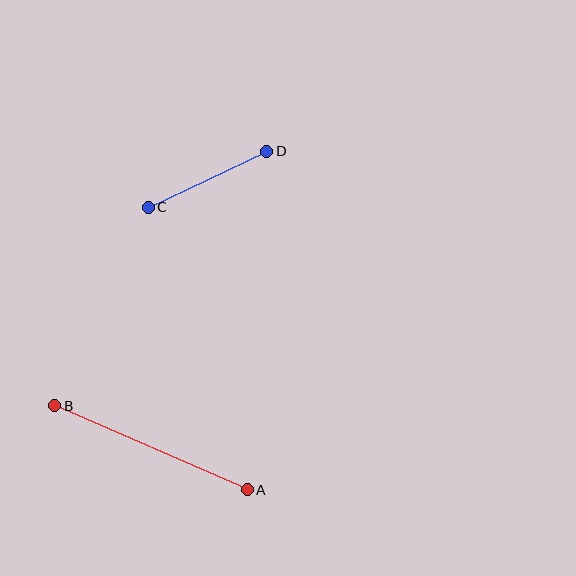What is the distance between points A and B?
The distance is approximately 210 pixels.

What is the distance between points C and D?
The distance is approximately 131 pixels.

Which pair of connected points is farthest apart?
Points A and B are farthest apart.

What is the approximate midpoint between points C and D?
The midpoint is at approximately (208, 179) pixels.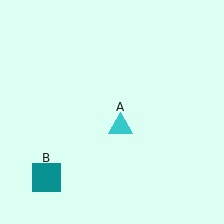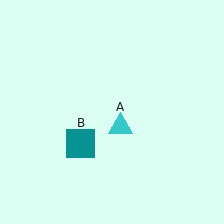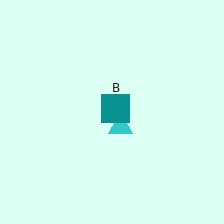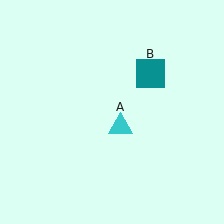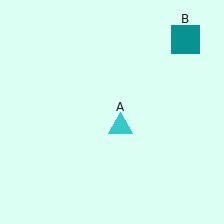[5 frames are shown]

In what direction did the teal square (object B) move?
The teal square (object B) moved up and to the right.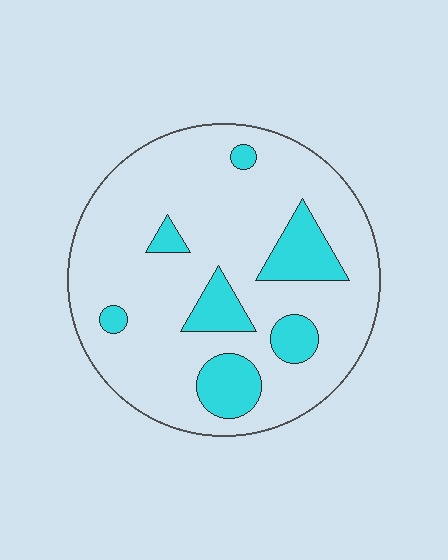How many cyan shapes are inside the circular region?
7.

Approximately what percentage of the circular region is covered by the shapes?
Approximately 20%.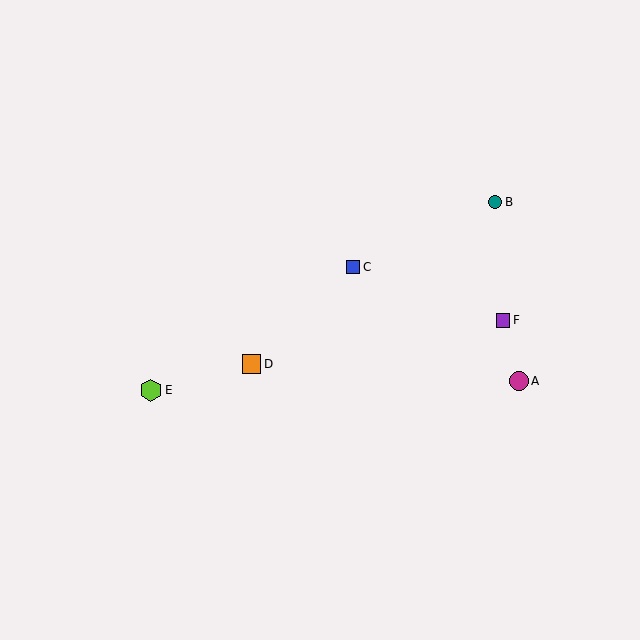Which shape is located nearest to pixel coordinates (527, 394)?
The magenta circle (labeled A) at (519, 381) is nearest to that location.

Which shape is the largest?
The lime hexagon (labeled E) is the largest.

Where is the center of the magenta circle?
The center of the magenta circle is at (519, 381).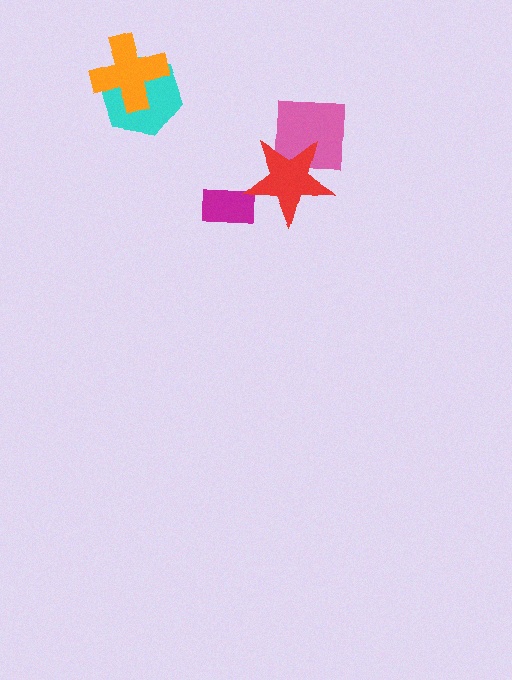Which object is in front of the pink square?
The red star is in front of the pink square.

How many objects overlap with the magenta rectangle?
1 object overlaps with the magenta rectangle.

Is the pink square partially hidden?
Yes, it is partially covered by another shape.